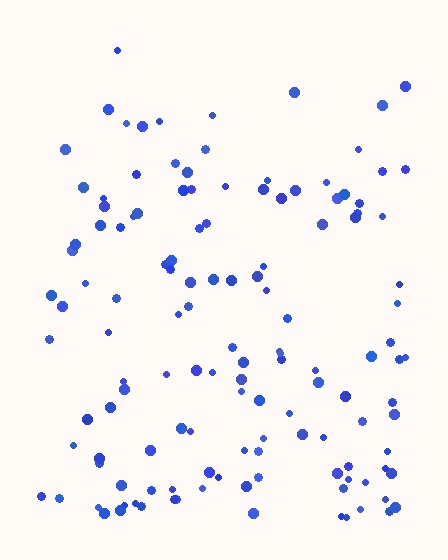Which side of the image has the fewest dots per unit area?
The top.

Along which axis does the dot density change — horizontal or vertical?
Vertical.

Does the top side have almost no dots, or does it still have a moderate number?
Still a moderate number, just noticeably fewer than the bottom.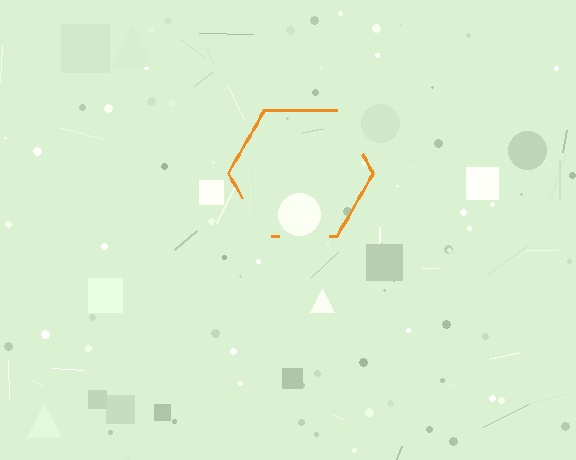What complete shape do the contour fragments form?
The contour fragments form a hexagon.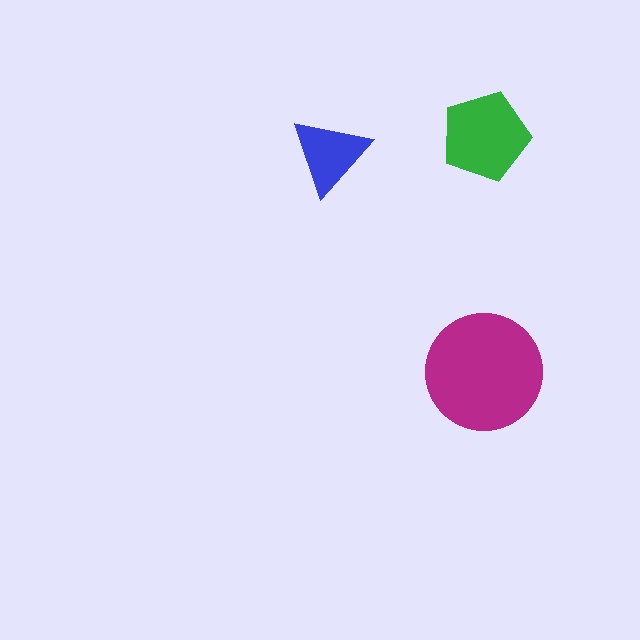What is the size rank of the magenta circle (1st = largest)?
1st.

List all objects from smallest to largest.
The blue triangle, the green pentagon, the magenta circle.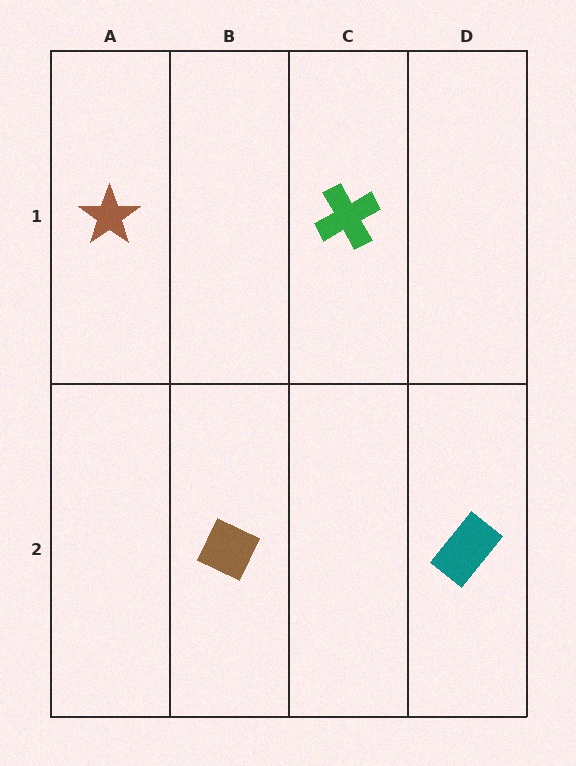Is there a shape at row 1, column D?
No, that cell is empty.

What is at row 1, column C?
A green cross.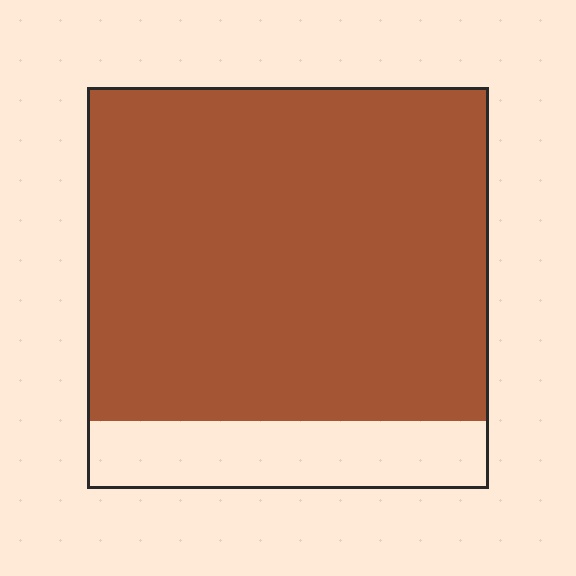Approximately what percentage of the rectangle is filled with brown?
Approximately 85%.